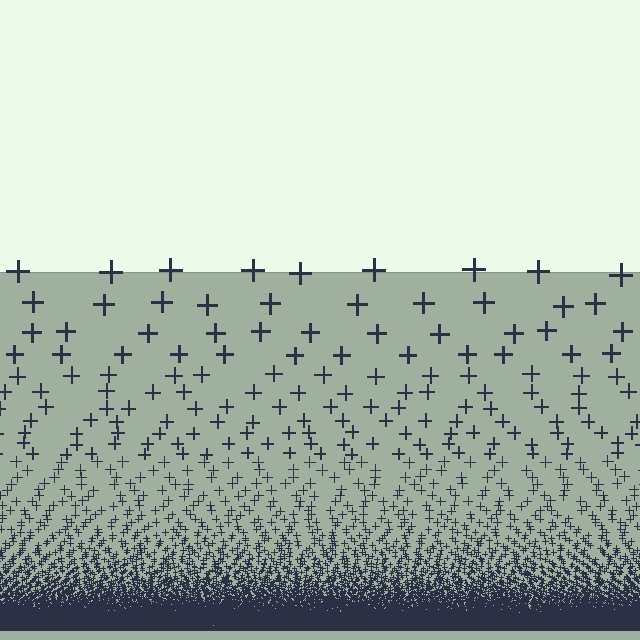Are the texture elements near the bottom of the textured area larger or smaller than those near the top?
Smaller. The gradient is inverted — elements near the bottom are smaller and denser.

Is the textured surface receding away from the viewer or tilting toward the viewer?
The surface appears to tilt toward the viewer. Texture elements get larger and sparser toward the top.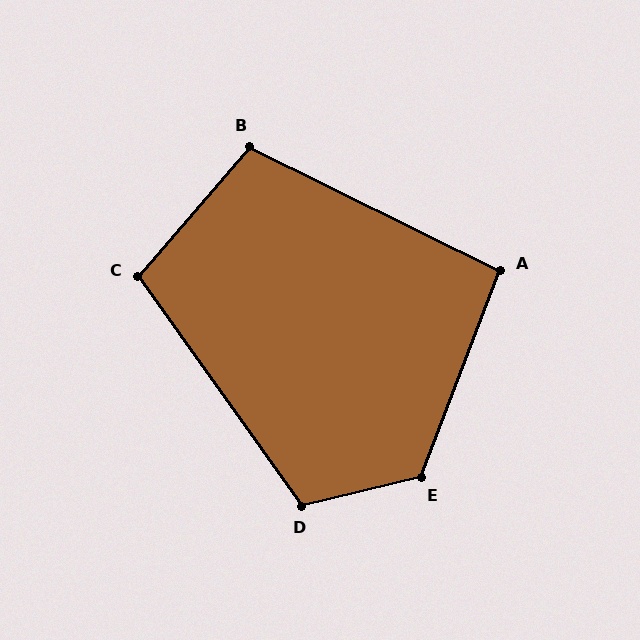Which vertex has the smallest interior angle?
A, at approximately 95 degrees.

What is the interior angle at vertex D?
Approximately 112 degrees (obtuse).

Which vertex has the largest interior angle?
E, at approximately 124 degrees.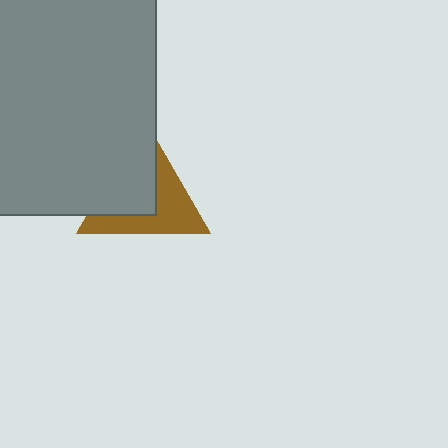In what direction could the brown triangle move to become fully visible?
The brown triangle could move right. That would shift it out from behind the gray square entirely.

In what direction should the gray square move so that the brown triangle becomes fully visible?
The gray square should move left. That is the shortest direction to clear the overlap and leave the brown triangle fully visible.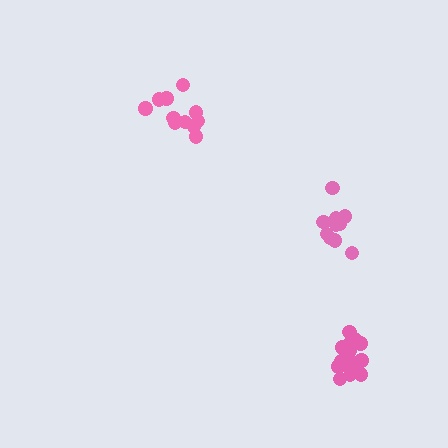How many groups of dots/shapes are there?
There are 3 groups.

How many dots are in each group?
Group 1: 14 dots, Group 2: 10 dots, Group 3: 11 dots (35 total).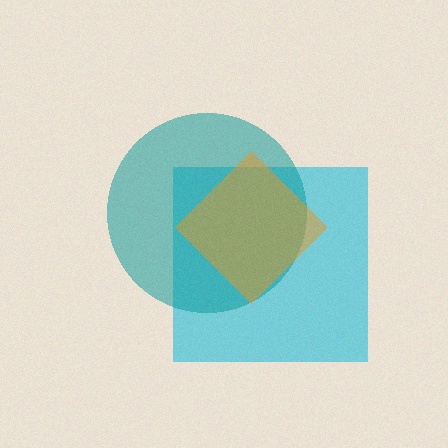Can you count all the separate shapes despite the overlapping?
Yes, there are 3 separate shapes.